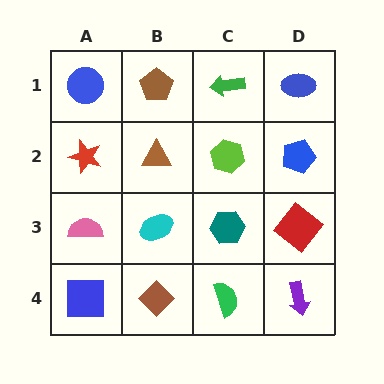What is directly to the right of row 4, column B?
A green semicircle.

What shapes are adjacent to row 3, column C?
A lime hexagon (row 2, column C), a green semicircle (row 4, column C), a cyan ellipse (row 3, column B), a red diamond (row 3, column D).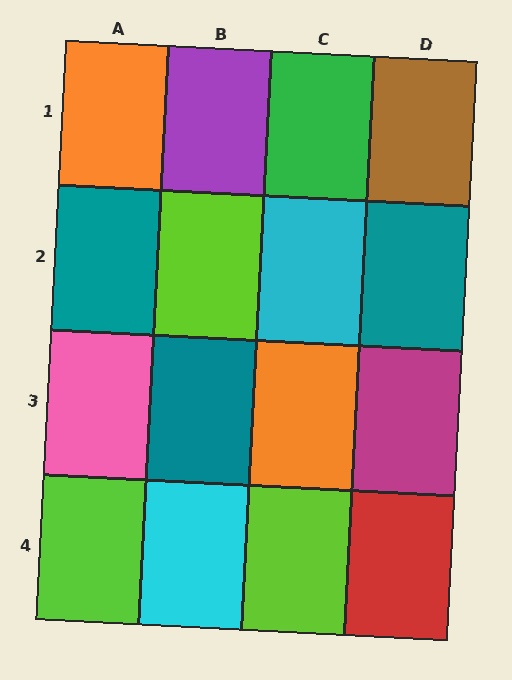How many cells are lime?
3 cells are lime.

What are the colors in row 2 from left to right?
Teal, lime, cyan, teal.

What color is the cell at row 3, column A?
Pink.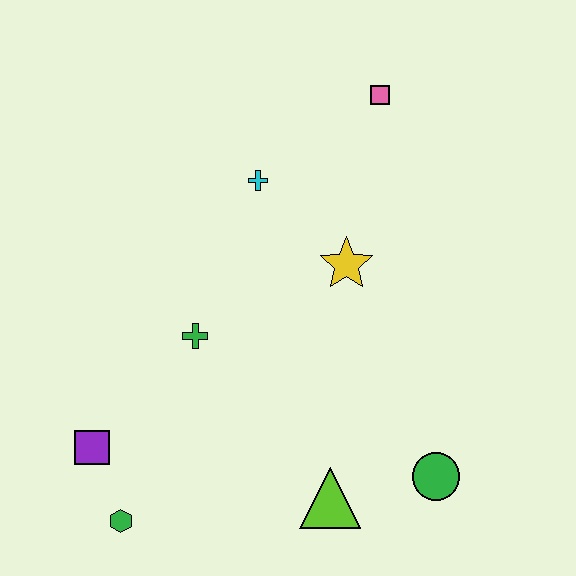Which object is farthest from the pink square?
The green hexagon is farthest from the pink square.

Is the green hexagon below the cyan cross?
Yes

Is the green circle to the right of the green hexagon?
Yes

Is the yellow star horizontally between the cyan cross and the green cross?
No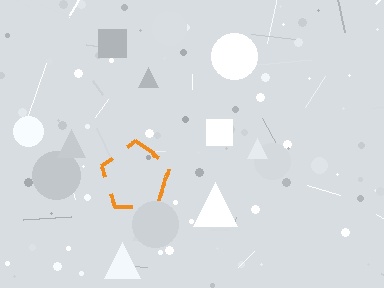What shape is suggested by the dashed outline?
The dashed outline suggests a pentagon.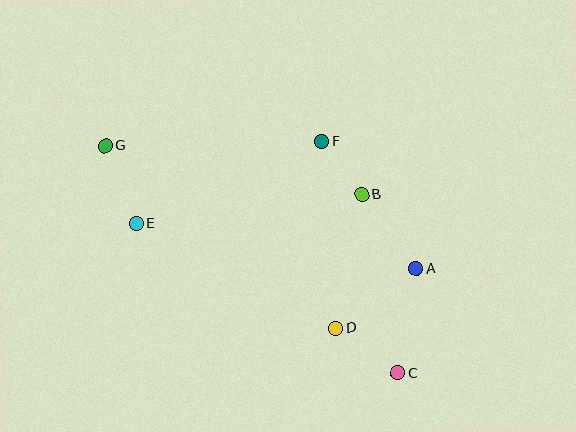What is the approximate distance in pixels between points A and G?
The distance between A and G is approximately 334 pixels.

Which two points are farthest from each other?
Points C and G are farthest from each other.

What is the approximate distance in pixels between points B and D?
The distance between B and D is approximately 136 pixels.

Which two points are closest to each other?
Points B and F are closest to each other.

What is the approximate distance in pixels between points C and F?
The distance between C and F is approximately 244 pixels.